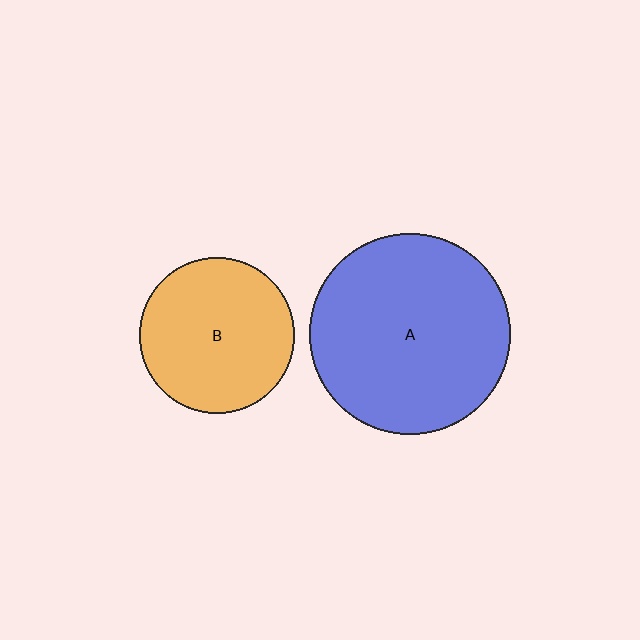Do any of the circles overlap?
No, none of the circles overlap.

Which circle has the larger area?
Circle A (blue).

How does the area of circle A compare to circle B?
Approximately 1.7 times.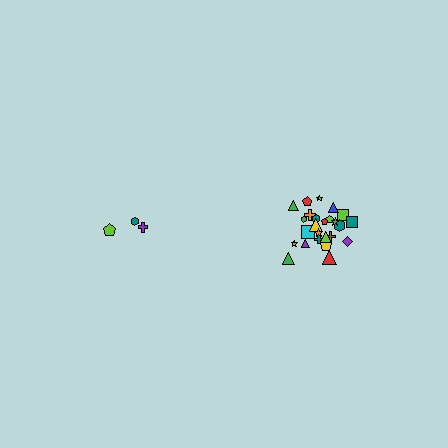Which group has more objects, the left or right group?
The right group.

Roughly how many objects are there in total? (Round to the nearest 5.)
Roughly 30 objects in total.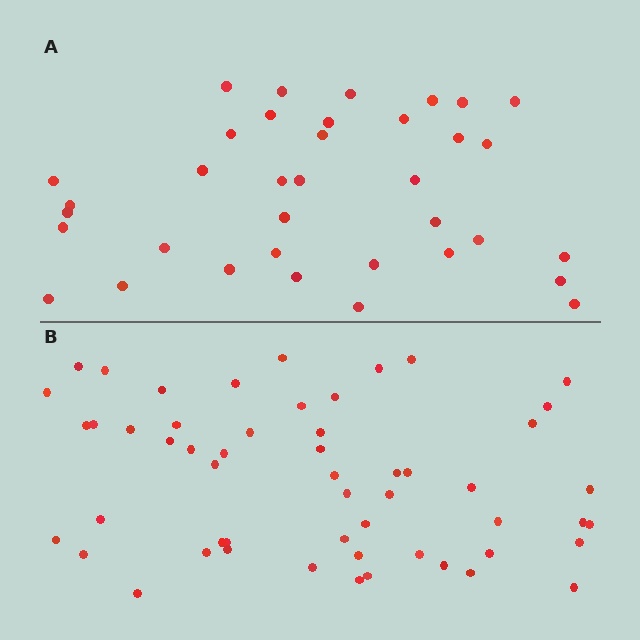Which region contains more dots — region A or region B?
Region B (the bottom region) has more dots.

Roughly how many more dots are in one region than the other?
Region B has approximately 20 more dots than region A.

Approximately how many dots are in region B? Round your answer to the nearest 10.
About 50 dots. (The exact count is 54, which rounds to 50.)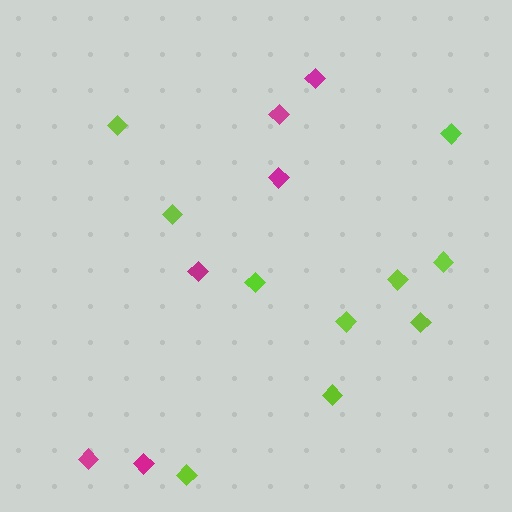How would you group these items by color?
There are 2 groups: one group of magenta diamonds (6) and one group of lime diamonds (10).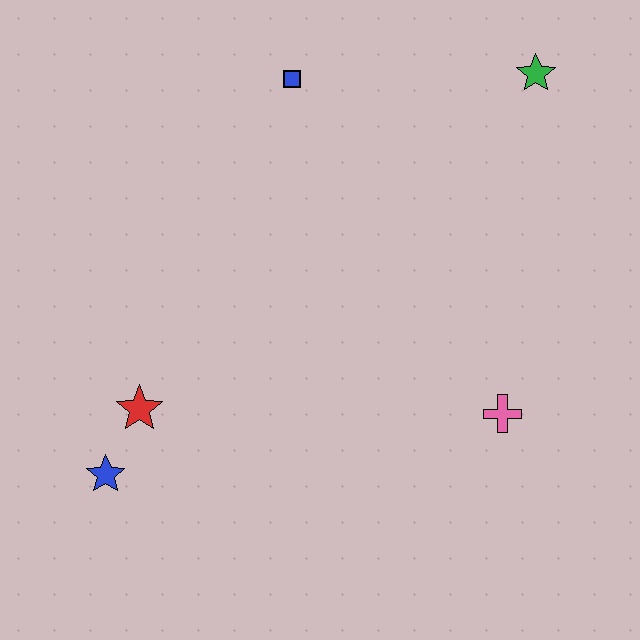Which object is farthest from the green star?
The blue star is farthest from the green star.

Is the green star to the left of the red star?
No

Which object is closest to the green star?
The blue square is closest to the green star.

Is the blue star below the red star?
Yes